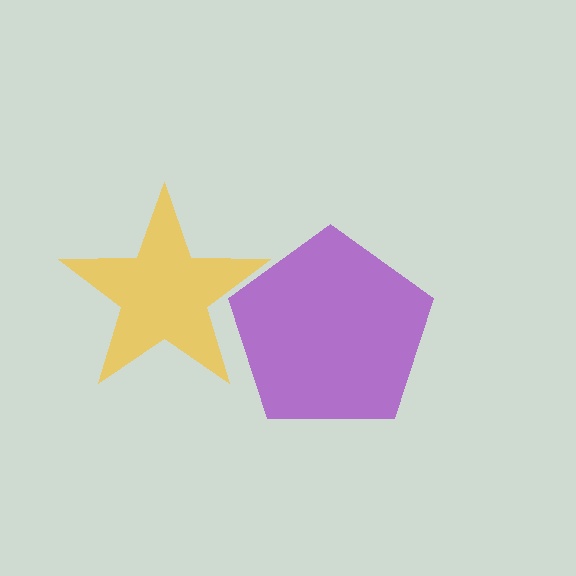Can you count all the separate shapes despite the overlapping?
Yes, there are 2 separate shapes.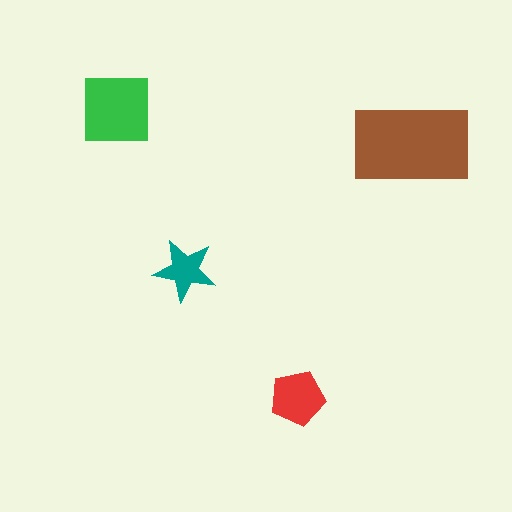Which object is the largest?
The brown rectangle.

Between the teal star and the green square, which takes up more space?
The green square.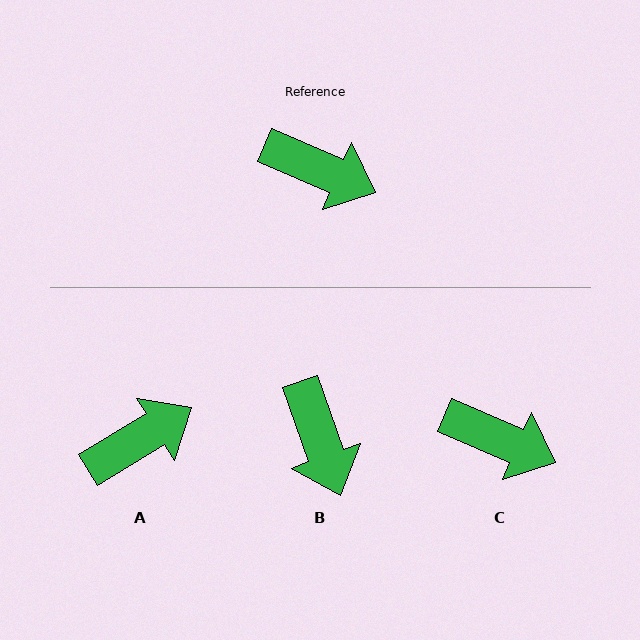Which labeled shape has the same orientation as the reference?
C.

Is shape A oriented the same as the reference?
No, it is off by about 55 degrees.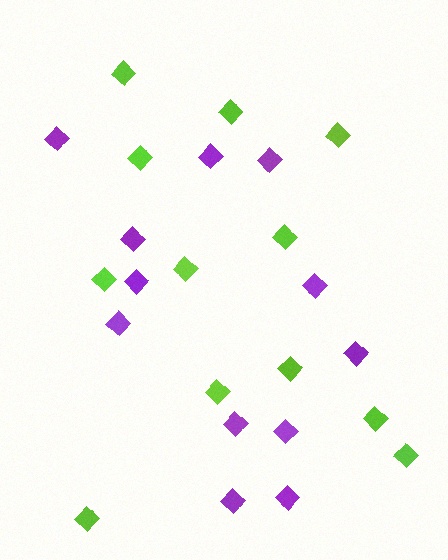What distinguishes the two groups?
There are 2 groups: one group of purple diamonds (12) and one group of lime diamonds (12).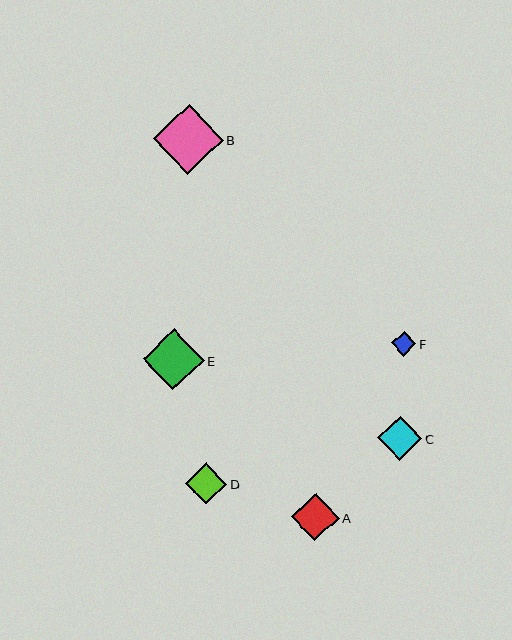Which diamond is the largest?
Diamond B is the largest with a size of approximately 70 pixels.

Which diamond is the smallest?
Diamond F is the smallest with a size of approximately 25 pixels.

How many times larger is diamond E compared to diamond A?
Diamond E is approximately 1.3 times the size of diamond A.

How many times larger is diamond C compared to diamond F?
Diamond C is approximately 1.8 times the size of diamond F.